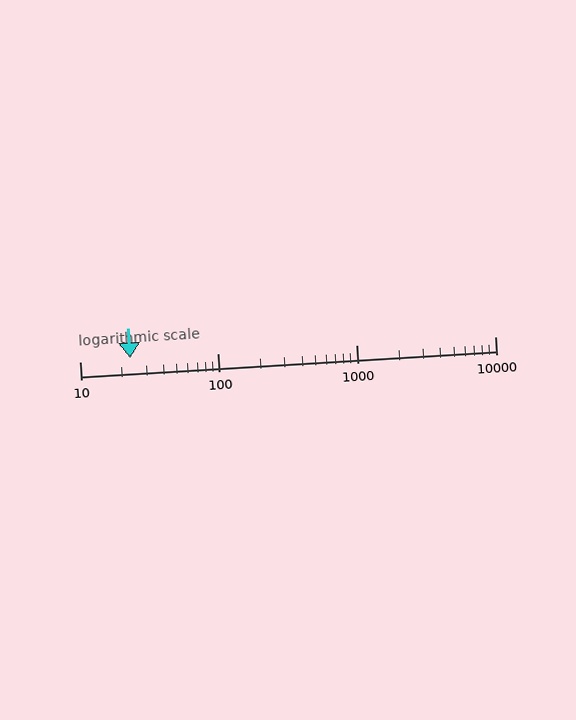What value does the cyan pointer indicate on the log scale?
The pointer indicates approximately 23.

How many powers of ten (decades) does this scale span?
The scale spans 3 decades, from 10 to 10000.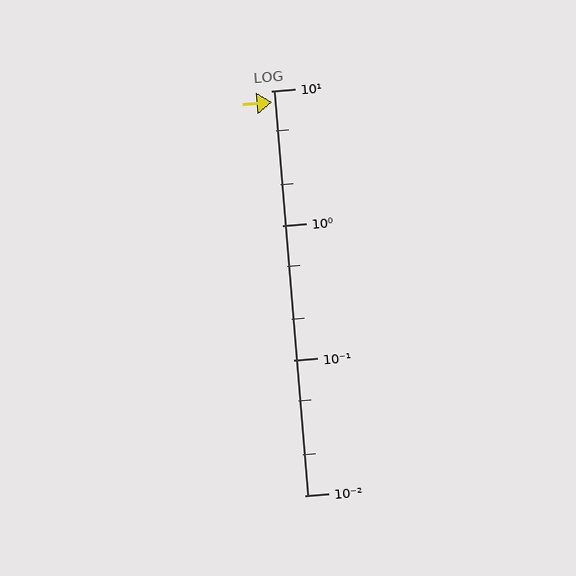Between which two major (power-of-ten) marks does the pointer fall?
The pointer is between 1 and 10.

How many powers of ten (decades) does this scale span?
The scale spans 3 decades, from 0.01 to 10.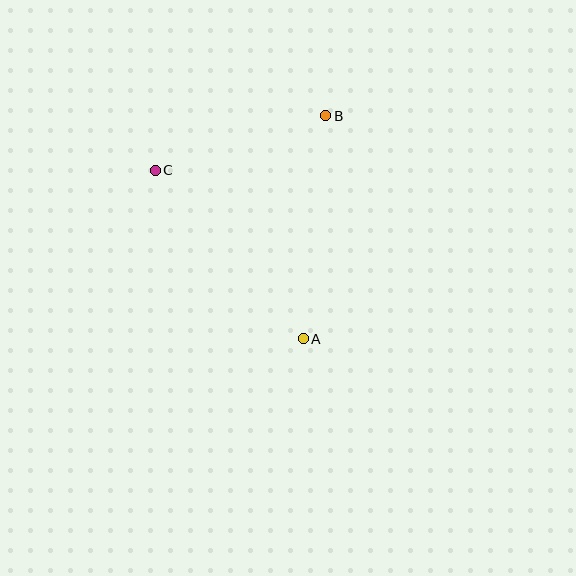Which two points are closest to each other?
Points B and C are closest to each other.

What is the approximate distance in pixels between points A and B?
The distance between A and B is approximately 224 pixels.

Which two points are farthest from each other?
Points A and C are farthest from each other.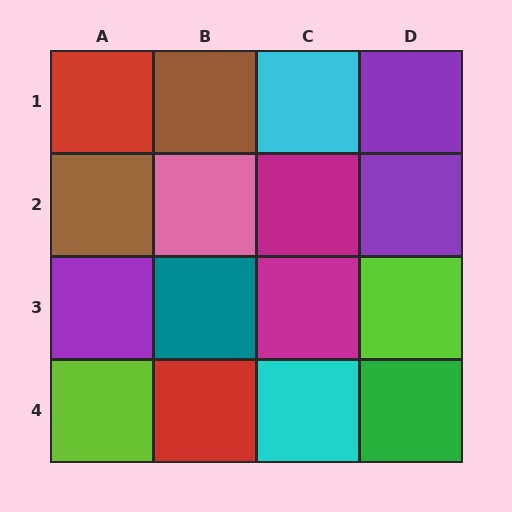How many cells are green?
1 cell is green.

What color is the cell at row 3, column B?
Teal.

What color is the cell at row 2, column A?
Brown.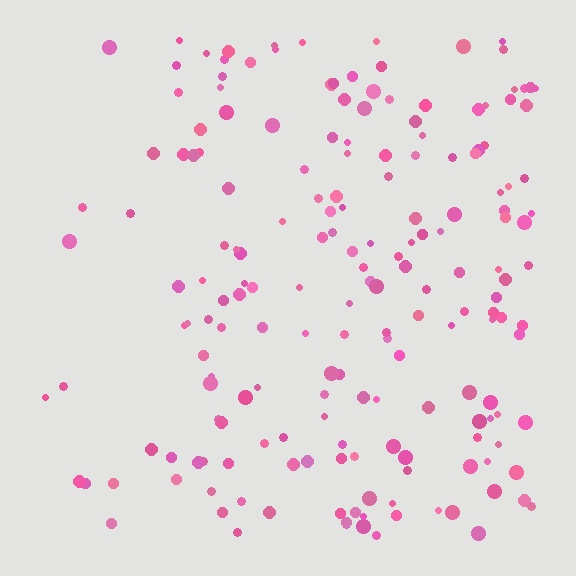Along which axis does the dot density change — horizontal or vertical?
Horizontal.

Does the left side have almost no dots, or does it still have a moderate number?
Still a moderate number, just noticeably fewer than the right.